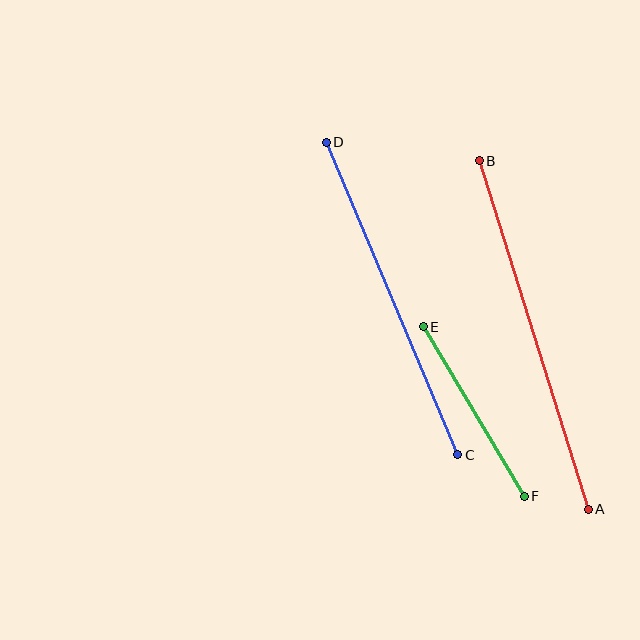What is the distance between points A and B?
The distance is approximately 365 pixels.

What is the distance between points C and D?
The distance is approximately 339 pixels.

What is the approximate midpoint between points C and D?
The midpoint is at approximately (392, 298) pixels.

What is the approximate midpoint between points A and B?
The midpoint is at approximately (534, 335) pixels.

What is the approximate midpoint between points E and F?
The midpoint is at approximately (474, 412) pixels.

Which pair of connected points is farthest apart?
Points A and B are farthest apart.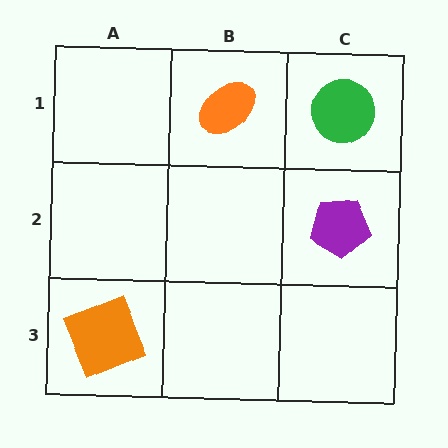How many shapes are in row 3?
1 shape.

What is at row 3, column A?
An orange square.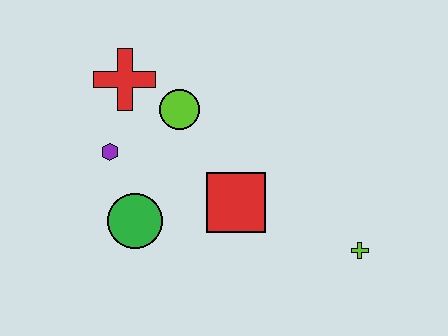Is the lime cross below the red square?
Yes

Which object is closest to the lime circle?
The red cross is closest to the lime circle.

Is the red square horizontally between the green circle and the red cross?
No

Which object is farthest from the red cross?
The lime cross is farthest from the red cross.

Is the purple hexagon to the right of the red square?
No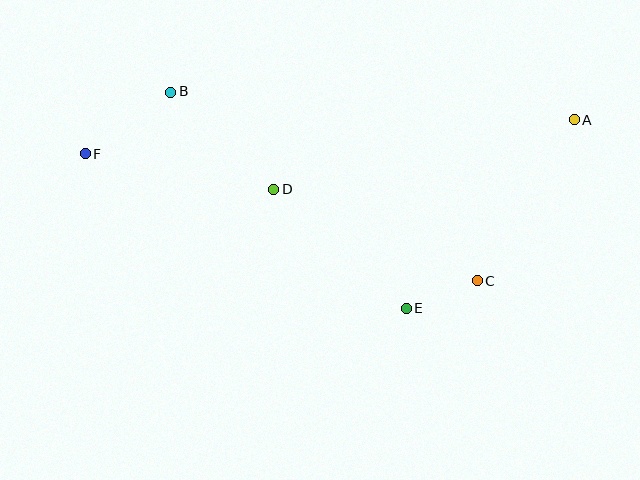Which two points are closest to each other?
Points C and E are closest to each other.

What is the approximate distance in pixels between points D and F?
The distance between D and F is approximately 192 pixels.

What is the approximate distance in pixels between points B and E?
The distance between B and E is approximately 319 pixels.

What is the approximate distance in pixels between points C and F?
The distance between C and F is approximately 413 pixels.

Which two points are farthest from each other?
Points A and F are farthest from each other.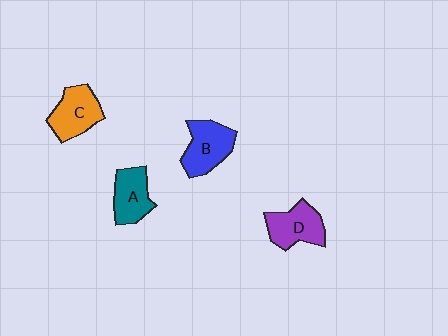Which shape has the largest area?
Shape B (blue).